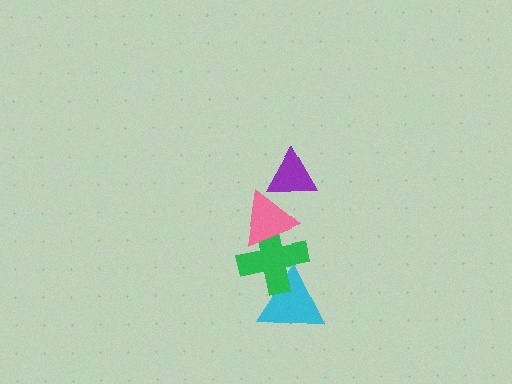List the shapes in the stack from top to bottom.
From top to bottom: the purple triangle, the pink triangle, the green cross, the cyan triangle.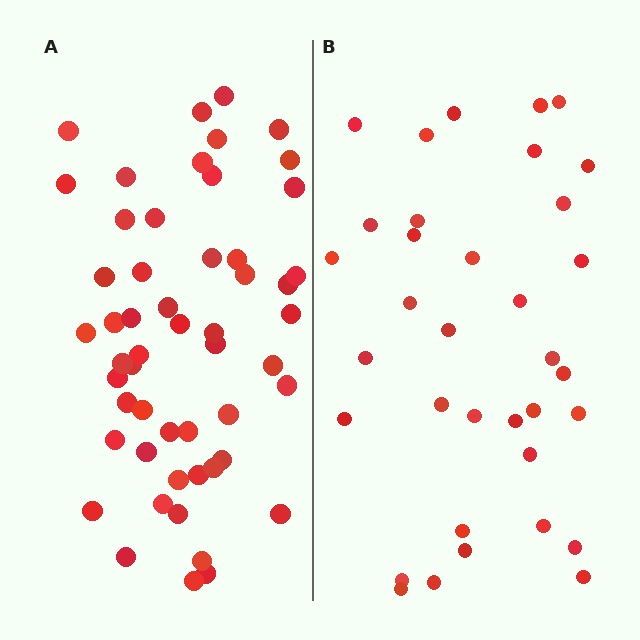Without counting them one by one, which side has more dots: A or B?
Region A (the left region) has more dots.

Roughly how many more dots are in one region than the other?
Region A has approximately 20 more dots than region B.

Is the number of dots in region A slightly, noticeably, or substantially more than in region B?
Region A has substantially more. The ratio is roughly 1.5 to 1.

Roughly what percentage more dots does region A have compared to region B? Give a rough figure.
About 50% more.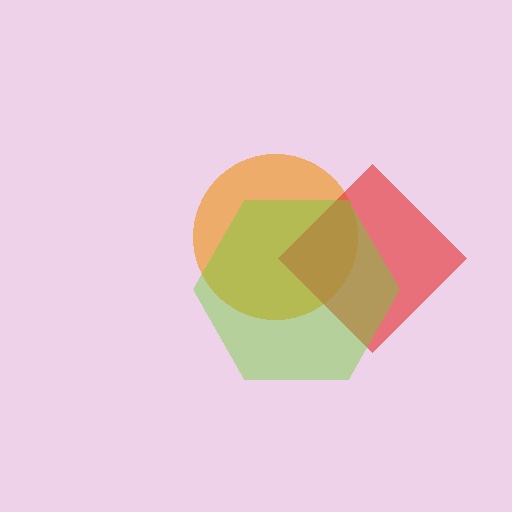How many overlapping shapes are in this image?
There are 3 overlapping shapes in the image.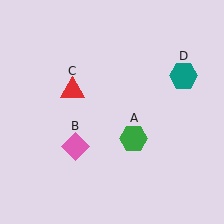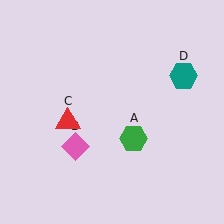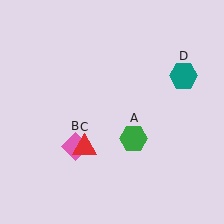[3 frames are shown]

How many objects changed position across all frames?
1 object changed position: red triangle (object C).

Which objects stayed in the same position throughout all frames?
Green hexagon (object A) and pink diamond (object B) and teal hexagon (object D) remained stationary.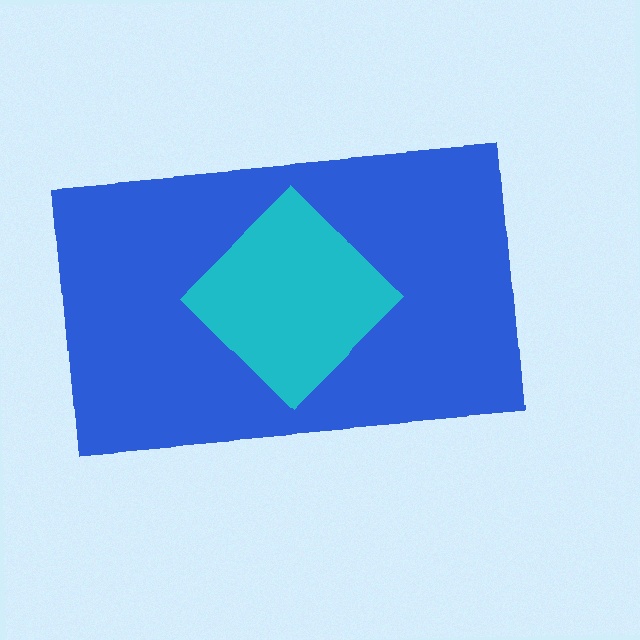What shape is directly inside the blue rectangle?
The cyan diamond.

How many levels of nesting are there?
2.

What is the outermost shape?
The blue rectangle.